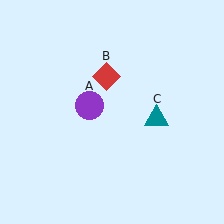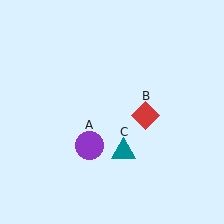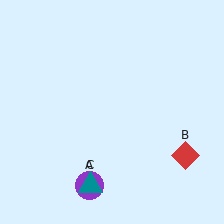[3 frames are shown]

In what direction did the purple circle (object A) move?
The purple circle (object A) moved down.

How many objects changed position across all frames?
3 objects changed position: purple circle (object A), red diamond (object B), teal triangle (object C).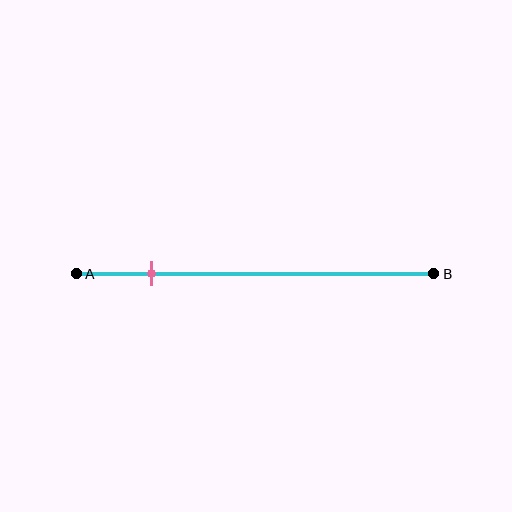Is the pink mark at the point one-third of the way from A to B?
No, the mark is at about 20% from A, not at the 33% one-third point.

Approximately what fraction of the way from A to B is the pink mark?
The pink mark is approximately 20% of the way from A to B.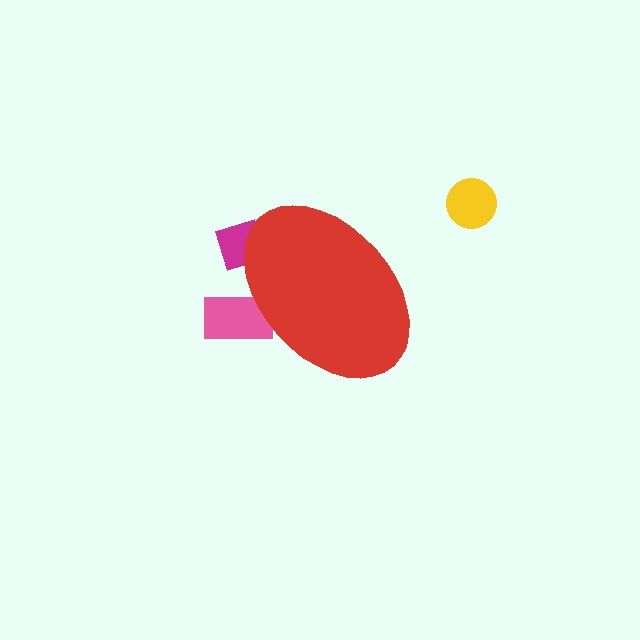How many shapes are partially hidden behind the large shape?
2 shapes are partially hidden.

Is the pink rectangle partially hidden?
Yes, the pink rectangle is partially hidden behind the red ellipse.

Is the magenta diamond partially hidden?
Yes, the magenta diamond is partially hidden behind the red ellipse.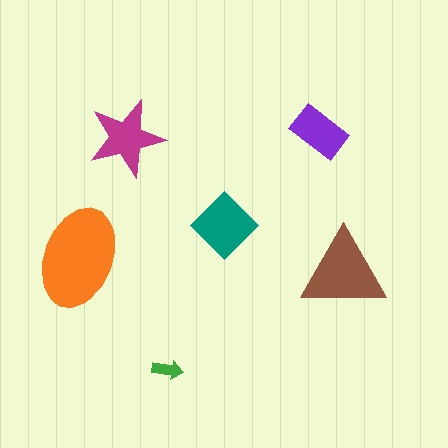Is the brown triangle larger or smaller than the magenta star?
Larger.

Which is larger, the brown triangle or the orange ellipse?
The orange ellipse.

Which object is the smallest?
The green arrow.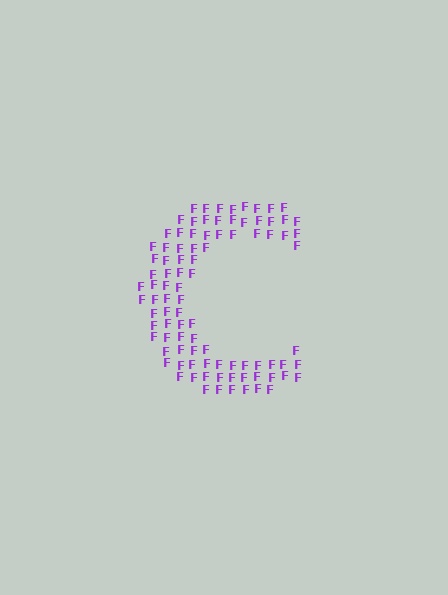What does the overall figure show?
The overall figure shows the letter C.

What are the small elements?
The small elements are letter F's.